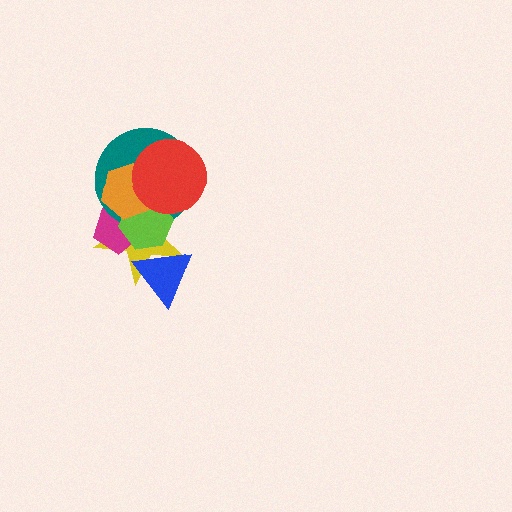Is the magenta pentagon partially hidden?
Yes, it is partially covered by another shape.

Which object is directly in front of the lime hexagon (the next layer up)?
The orange hexagon is directly in front of the lime hexagon.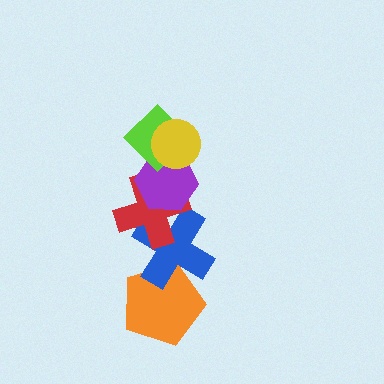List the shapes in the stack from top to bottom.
From top to bottom: the yellow circle, the lime diamond, the purple hexagon, the red cross, the blue cross, the orange pentagon.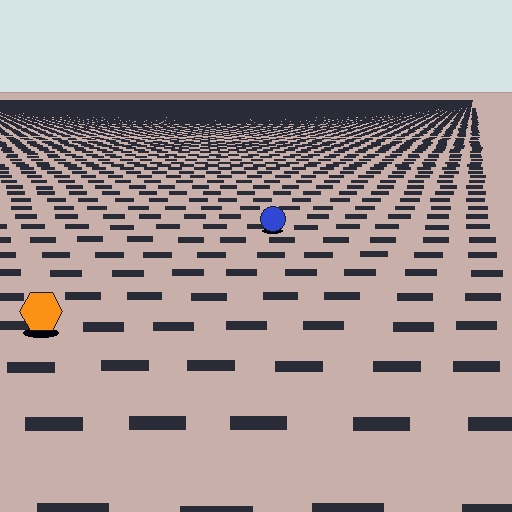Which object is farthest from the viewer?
The blue circle is farthest from the viewer. It appears smaller and the ground texture around it is denser.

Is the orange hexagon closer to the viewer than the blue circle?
Yes. The orange hexagon is closer — you can tell from the texture gradient: the ground texture is coarser near it.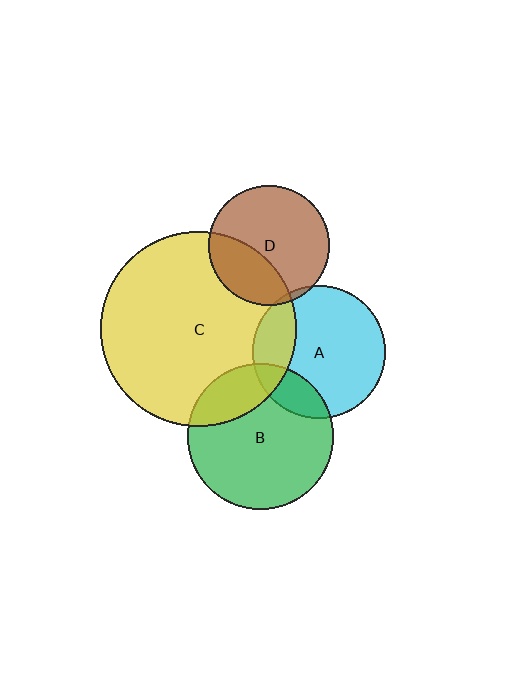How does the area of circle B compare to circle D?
Approximately 1.5 times.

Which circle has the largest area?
Circle C (yellow).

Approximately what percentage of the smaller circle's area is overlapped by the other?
Approximately 5%.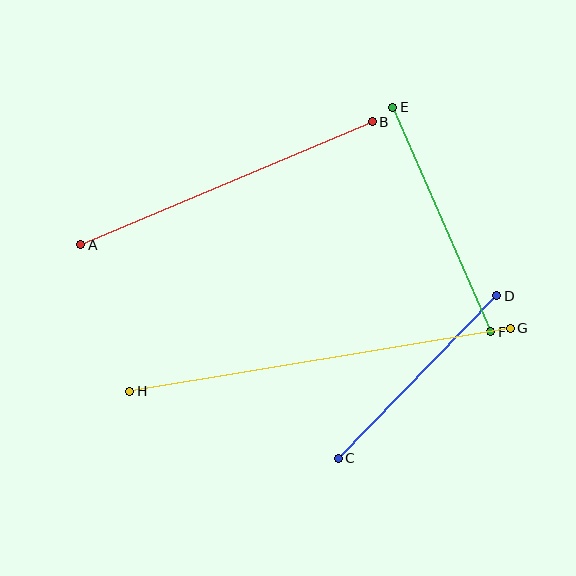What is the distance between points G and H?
The distance is approximately 385 pixels.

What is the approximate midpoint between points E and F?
The midpoint is at approximately (442, 219) pixels.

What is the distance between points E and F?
The distance is approximately 245 pixels.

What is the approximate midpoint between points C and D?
The midpoint is at approximately (418, 377) pixels.